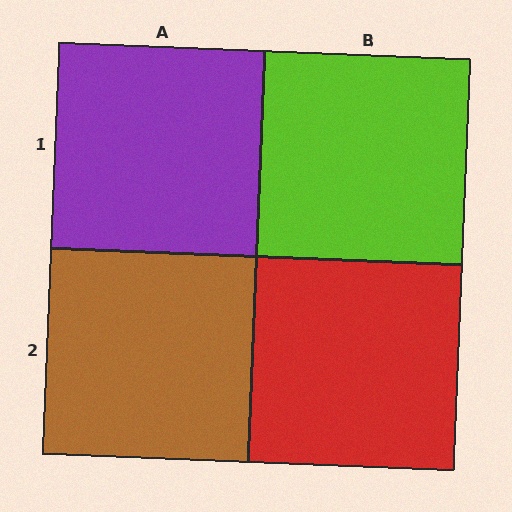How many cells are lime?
1 cell is lime.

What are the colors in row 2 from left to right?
Brown, red.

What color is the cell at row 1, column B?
Lime.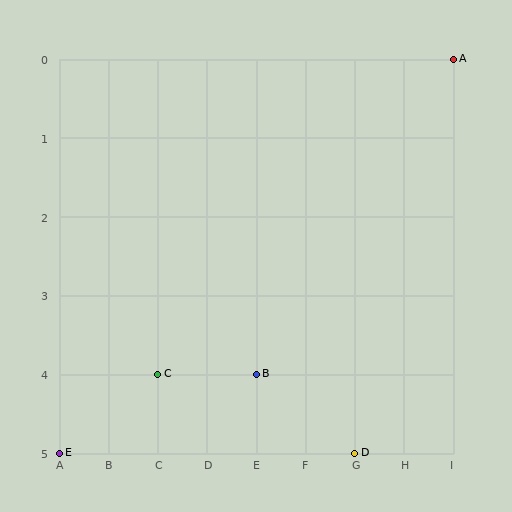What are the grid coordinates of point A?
Point A is at grid coordinates (I, 0).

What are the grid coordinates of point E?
Point E is at grid coordinates (A, 5).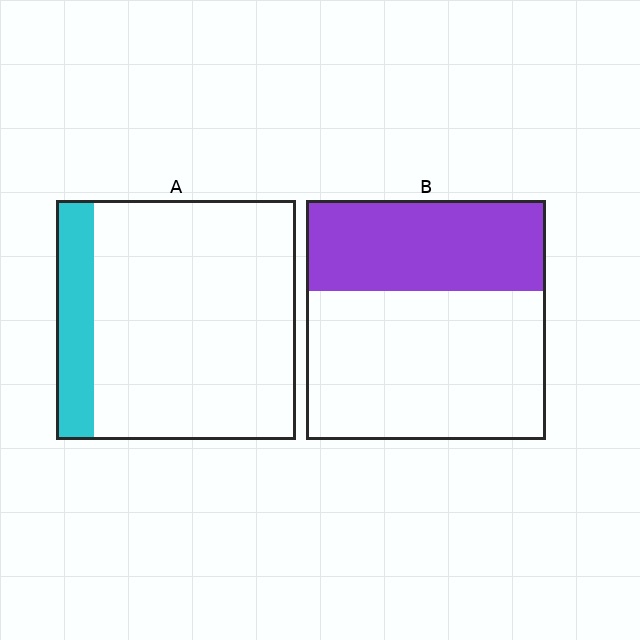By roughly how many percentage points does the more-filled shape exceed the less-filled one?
By roughly 20 percentage points (B over A).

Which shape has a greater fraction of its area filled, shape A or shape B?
Shape B.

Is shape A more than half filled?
No.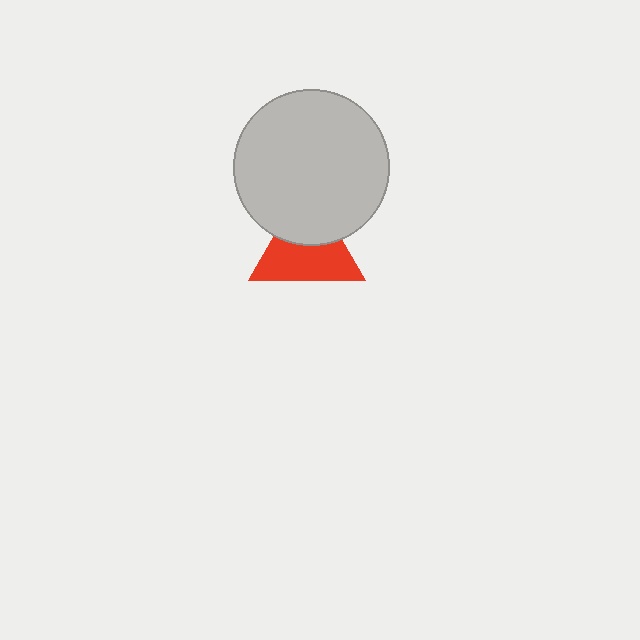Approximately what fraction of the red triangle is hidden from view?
Roughly 39% of the red triangle is hidden behind the light gray circle.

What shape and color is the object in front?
The object in front is a light gray circle.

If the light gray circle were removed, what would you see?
You would see the complete red triangle.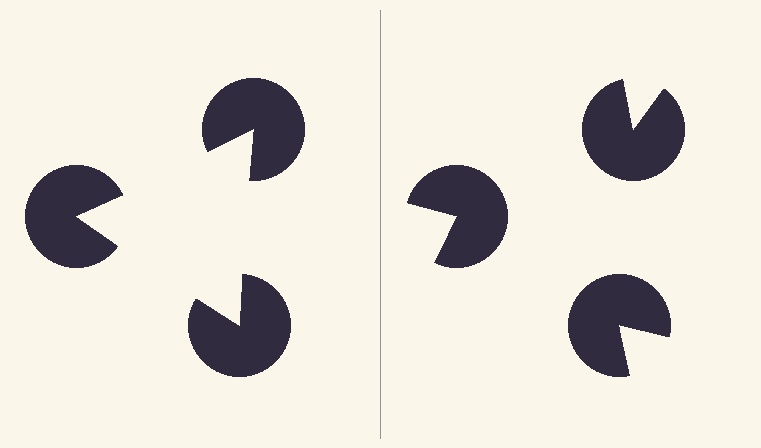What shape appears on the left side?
An illusory triangle.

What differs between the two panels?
The pac-man discs are positioned identically on both sides; only the wedge orientations differ. On the left they align to a triangle; on the right they are misaligned.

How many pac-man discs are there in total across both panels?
6 — 3 on each side.